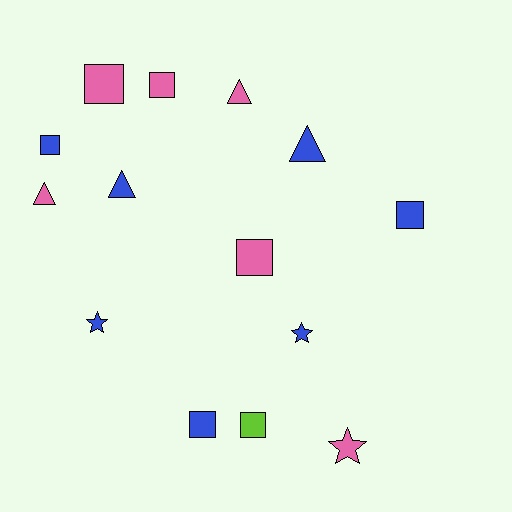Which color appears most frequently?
Blue, with 7 objects.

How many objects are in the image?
There are 14 objects.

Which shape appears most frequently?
Square, with 7 objects.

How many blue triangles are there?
There are 2 blue triangles.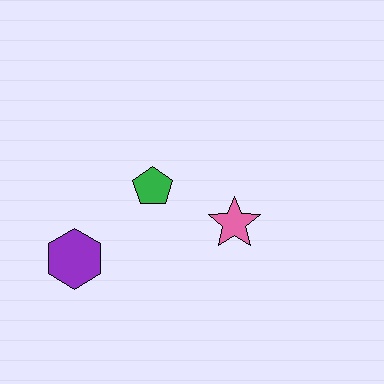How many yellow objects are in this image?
There are no yellow objects.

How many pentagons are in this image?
There is 1 pentagon.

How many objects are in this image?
There are 3 objects.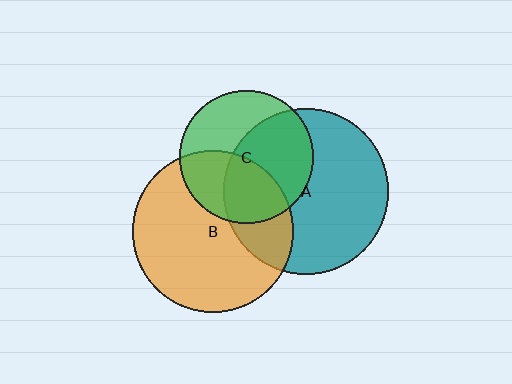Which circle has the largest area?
Circle A (teal).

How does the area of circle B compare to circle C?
Approximately 1.5 times.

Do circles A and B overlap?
Yes.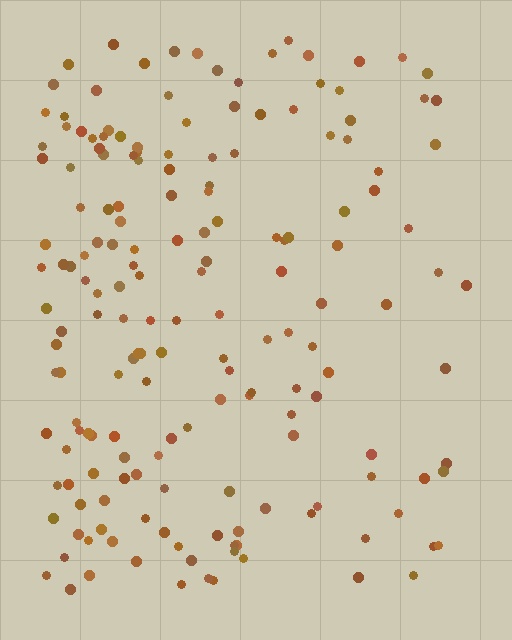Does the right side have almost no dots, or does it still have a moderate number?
Still a moderate number, just noticeably fewer than the left.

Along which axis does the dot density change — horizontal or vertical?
Horizontal.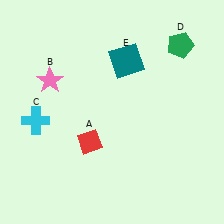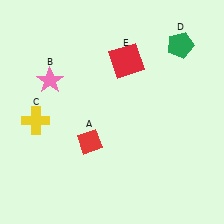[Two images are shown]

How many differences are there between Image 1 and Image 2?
There are 2 differences between the two images.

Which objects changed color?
C changed from cyan to yellow. E changed from teal to red.